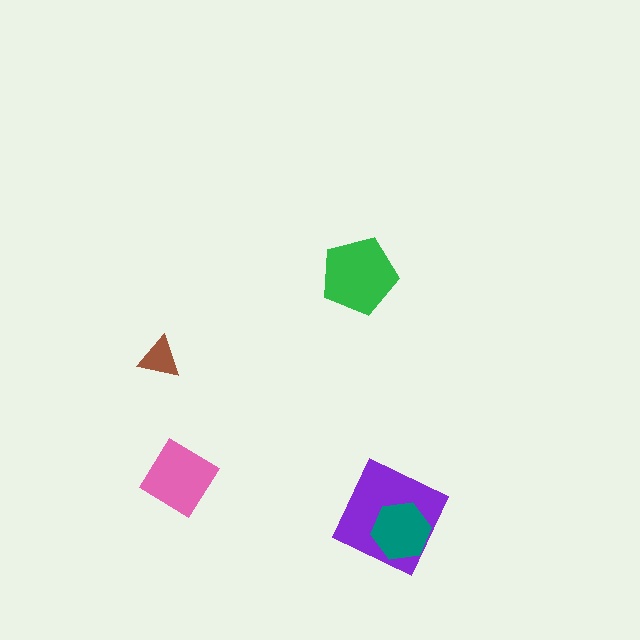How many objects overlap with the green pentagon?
0 objects overlap with the green pentagon.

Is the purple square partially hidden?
Yes, it is partially covered by another shape.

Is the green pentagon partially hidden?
No, no other shape covers it.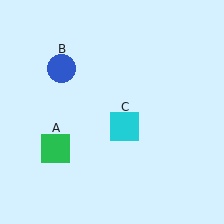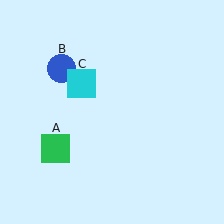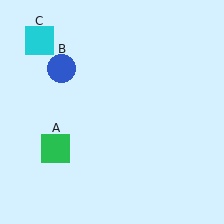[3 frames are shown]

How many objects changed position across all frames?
1 object changed position: cyan square (object C).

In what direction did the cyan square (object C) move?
The cyan square (object C) moved up and to the left.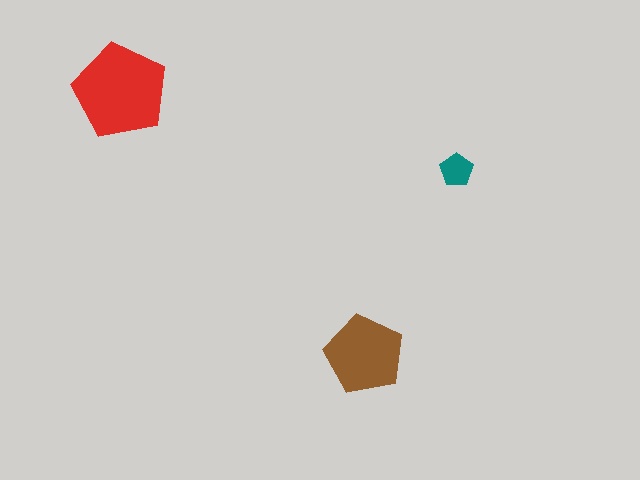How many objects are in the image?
There are 3 objects in the image.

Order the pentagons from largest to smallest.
the red one, the brown one, the teal one.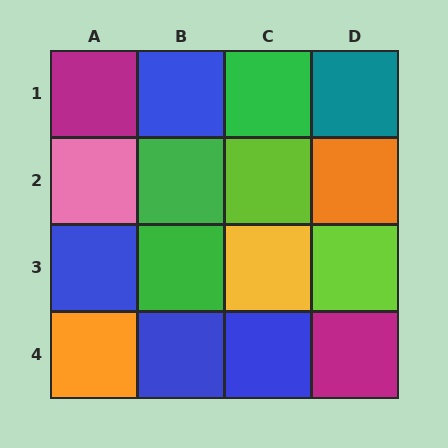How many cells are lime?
2 cells are lime.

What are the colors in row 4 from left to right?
Orange, blue, blue, magenta.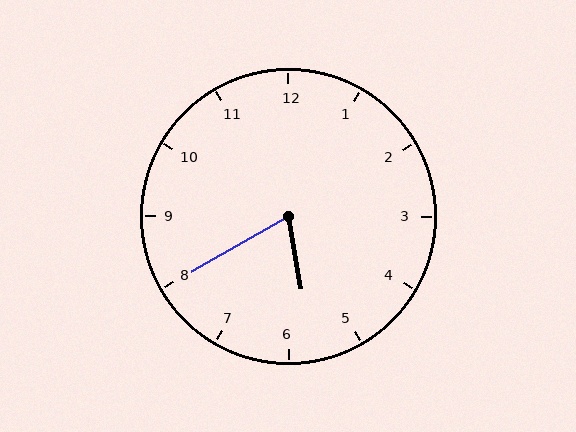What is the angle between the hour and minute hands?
Approximately 70 degrees.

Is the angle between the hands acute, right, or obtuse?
It is acute.